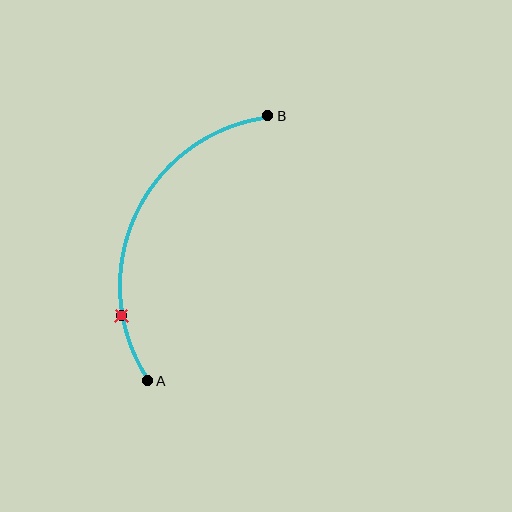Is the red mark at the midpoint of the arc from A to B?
No. The red mark lies on the arc but is closer to endpoint A. The arc midpoint would be at the point on the curve equidistant along the arc from both A and B.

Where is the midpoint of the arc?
The arc midpoint is the point on the curve farthest from the straight line joining A and B. It sits to the left of that line.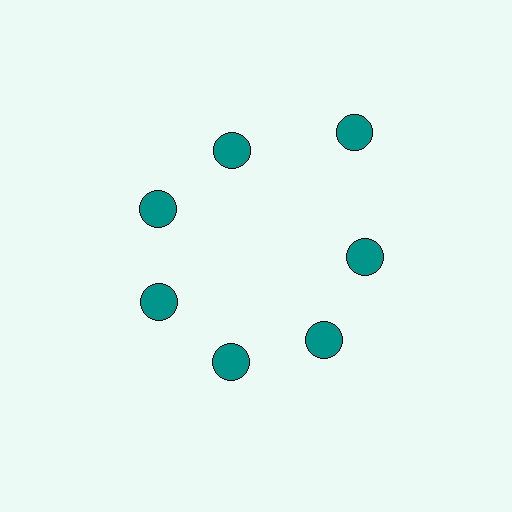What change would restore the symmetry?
The symmetry would be restored by moving it inward, back onto the ring so that all 7 circles sit at equal angles and equal distance from the center.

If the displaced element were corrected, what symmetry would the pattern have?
It would have 7-fold rotational symmetry — the pattern would map onto itself every 51 degrees.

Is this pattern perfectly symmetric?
No. The 7 teal circles are arranged in a ring, but one element near the 1 o'clock position is pushed outward from the center, breaking the 7-fold rotational symmetry.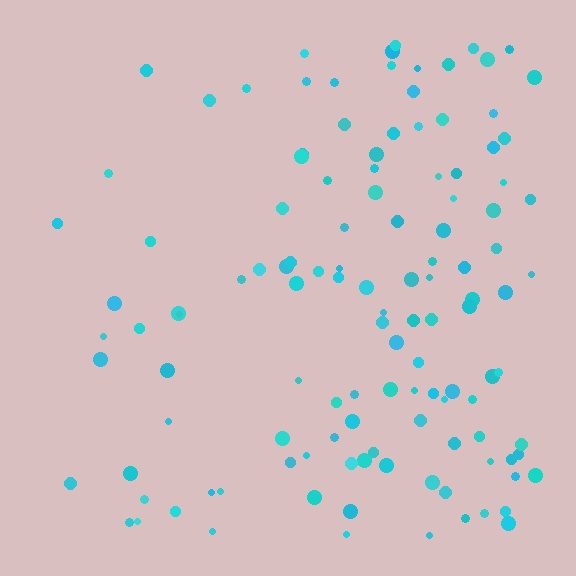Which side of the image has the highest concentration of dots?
The right.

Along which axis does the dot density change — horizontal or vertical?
Horizontal.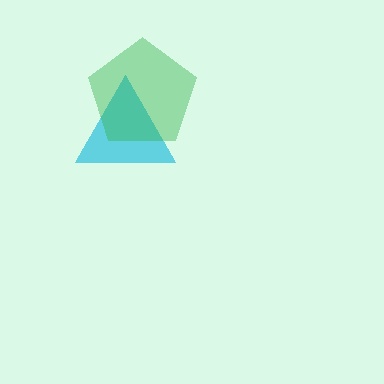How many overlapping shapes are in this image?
There are 2 overlapping shapes in the image.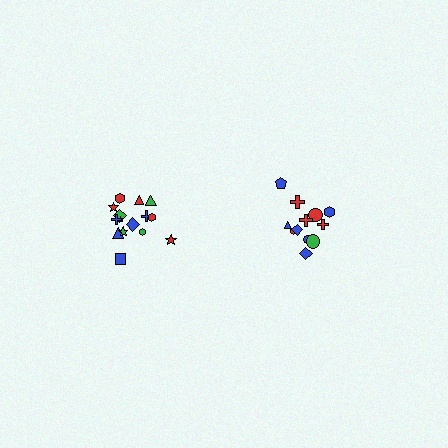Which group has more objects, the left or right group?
The left group.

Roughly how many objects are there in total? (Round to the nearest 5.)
Roughly 25 objects in total.